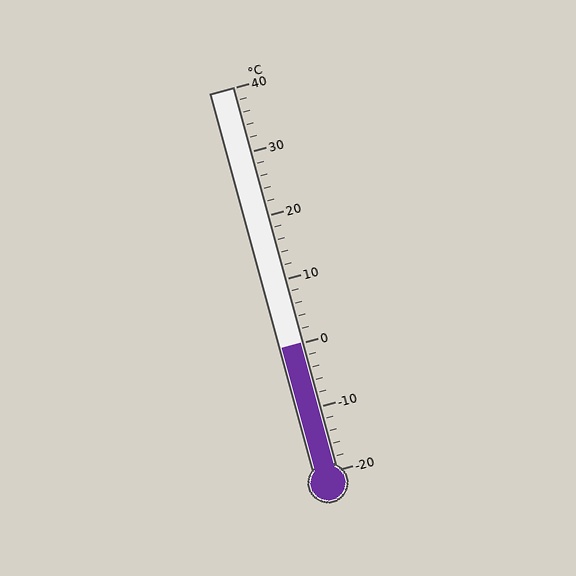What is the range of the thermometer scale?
The thermometer scale ranges from -20°C to 40°C.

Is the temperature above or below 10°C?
The temperature is below 10°C.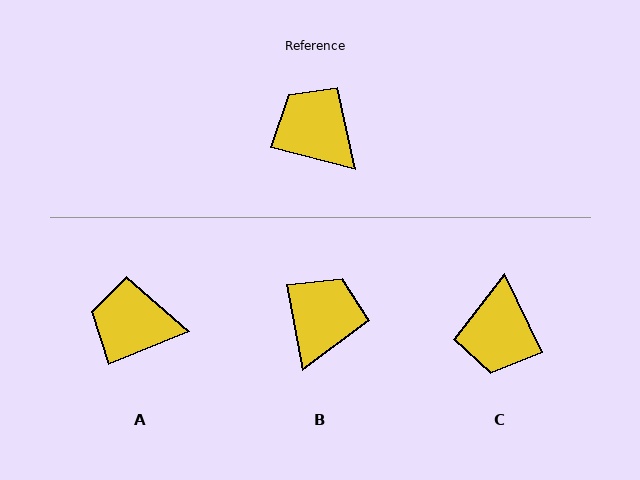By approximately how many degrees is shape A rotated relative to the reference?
Approximately 37 degrees counter-clockwise.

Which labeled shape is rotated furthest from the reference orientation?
C, about 130 degrees away.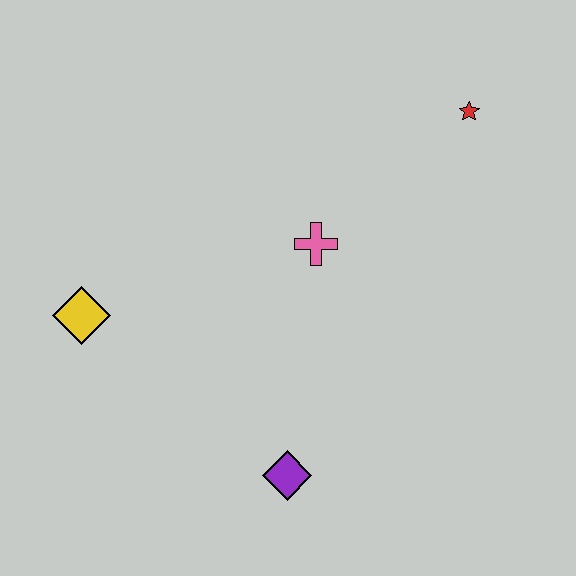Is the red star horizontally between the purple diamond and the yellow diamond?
No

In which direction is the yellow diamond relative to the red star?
The yellow diamond is to the left of the red star.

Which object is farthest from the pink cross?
The yellow diamond is farthest from the pink cross.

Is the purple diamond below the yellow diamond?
Yes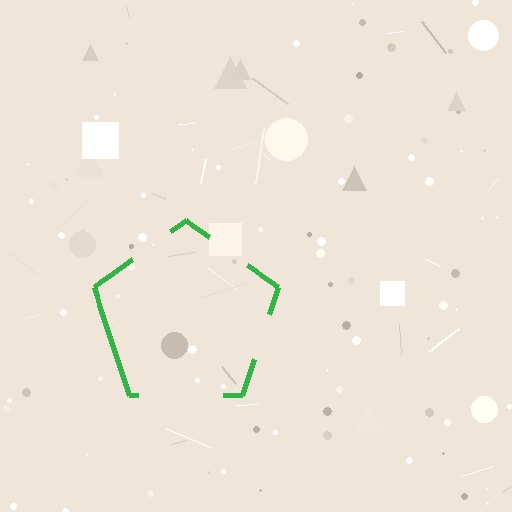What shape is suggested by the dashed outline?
The dashed outline suggests a pentagon.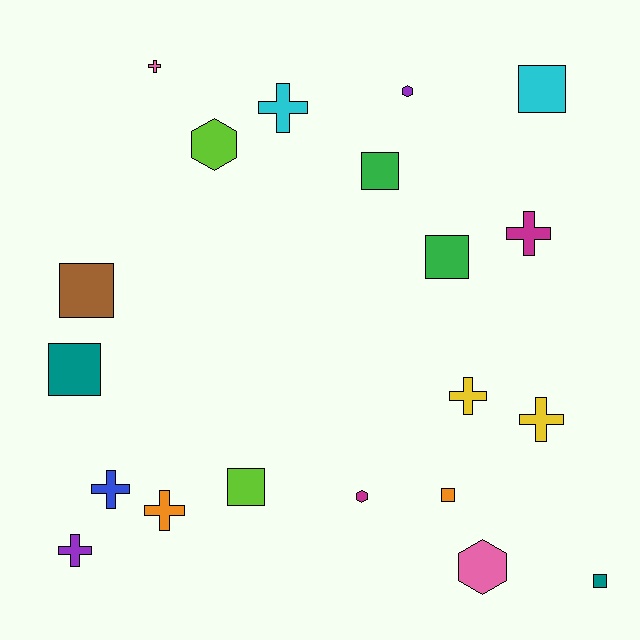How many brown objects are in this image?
There is 1 brown object.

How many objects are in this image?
There are 20 objects.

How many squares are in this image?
There are 8 squares.